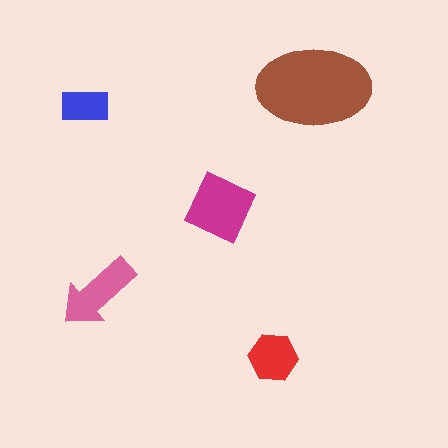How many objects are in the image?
There are 5 objects in the image.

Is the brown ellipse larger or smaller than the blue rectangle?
Larger.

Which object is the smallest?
The blue rectangle.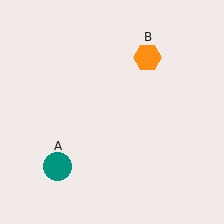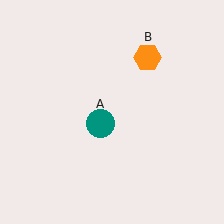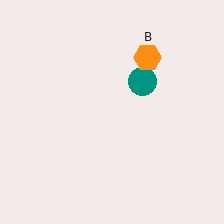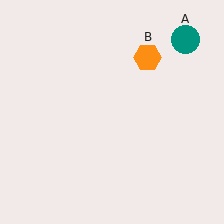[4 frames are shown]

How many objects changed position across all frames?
1 object changed position: teal circle (object A).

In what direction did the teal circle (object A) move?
The teal circle (object A) moved up and to the right.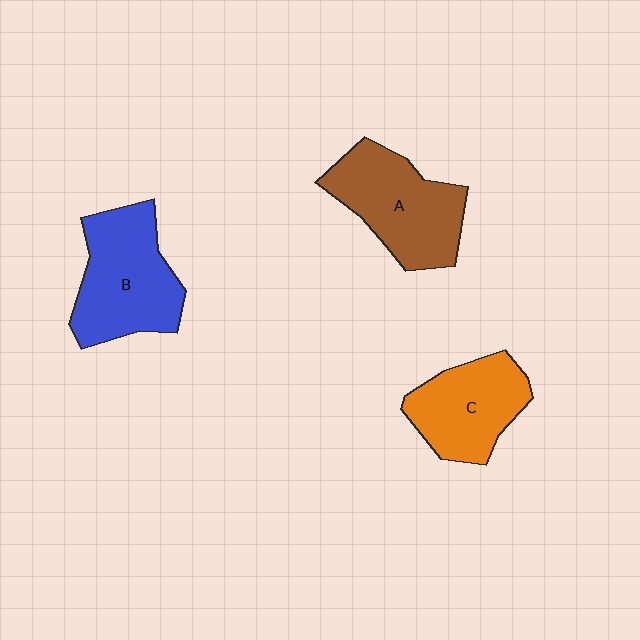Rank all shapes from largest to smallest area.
From largest to smallest: B (blue), A (brown), C (orange).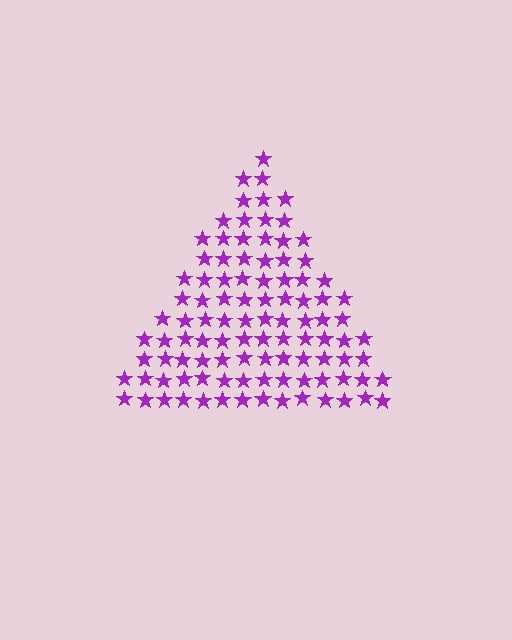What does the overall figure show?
The overall figure shows a triangle.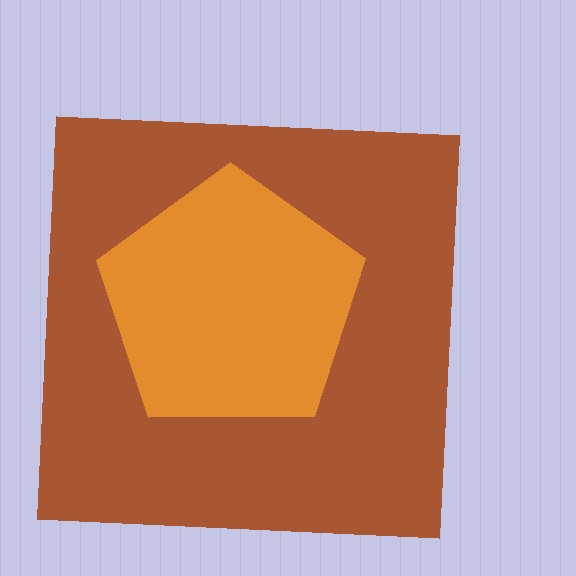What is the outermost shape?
The brown square.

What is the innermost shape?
The orange pentagon.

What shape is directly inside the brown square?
The orange pentagon.